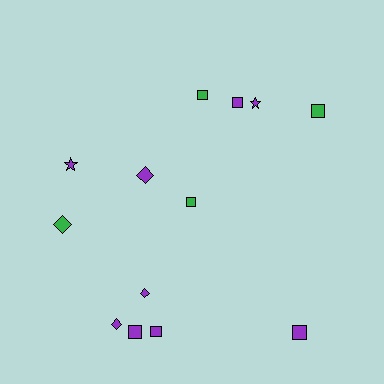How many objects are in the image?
There are 13 objects.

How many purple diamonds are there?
There are 3 purple diamonds.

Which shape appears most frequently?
Square, with 7 objects.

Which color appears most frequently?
Purple, with 9 objects.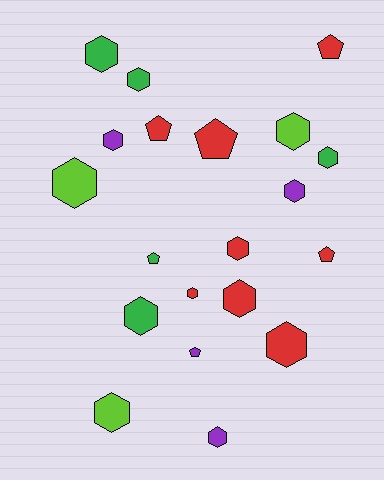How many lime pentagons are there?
There are no lime pentagons.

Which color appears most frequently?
Red, with 8 objects.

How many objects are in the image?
There are 20 objects.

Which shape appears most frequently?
Hexagon, with 14 objects.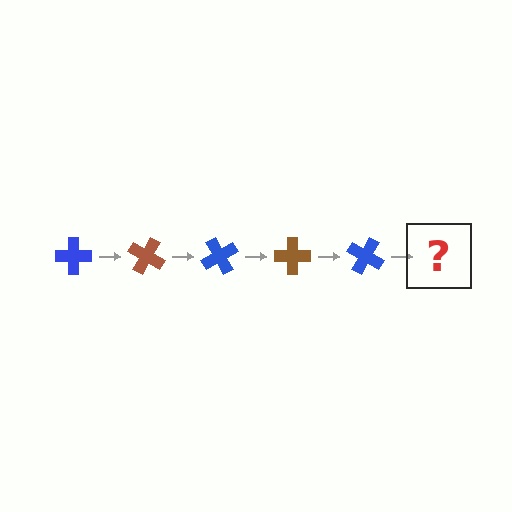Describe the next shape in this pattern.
It should be a brown cross, rotated 150 degrees from the start.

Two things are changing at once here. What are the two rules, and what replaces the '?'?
The two rules are that it rotates 30 degrees each step and the color cycles through blue and brown. The '?' should be a brown cross, rotated 150 degrees from the start.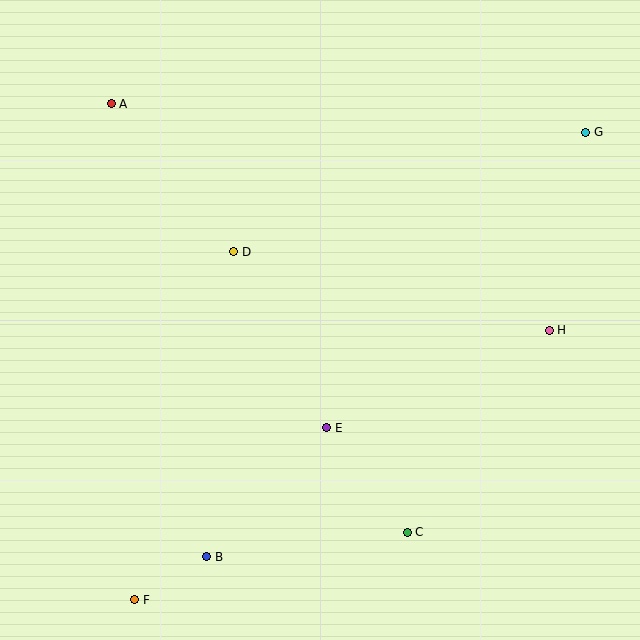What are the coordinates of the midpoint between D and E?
The midpoint between D and E is at (280, 340).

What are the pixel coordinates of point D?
Point D is at (234, 252).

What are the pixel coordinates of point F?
Point F is at (135, 600).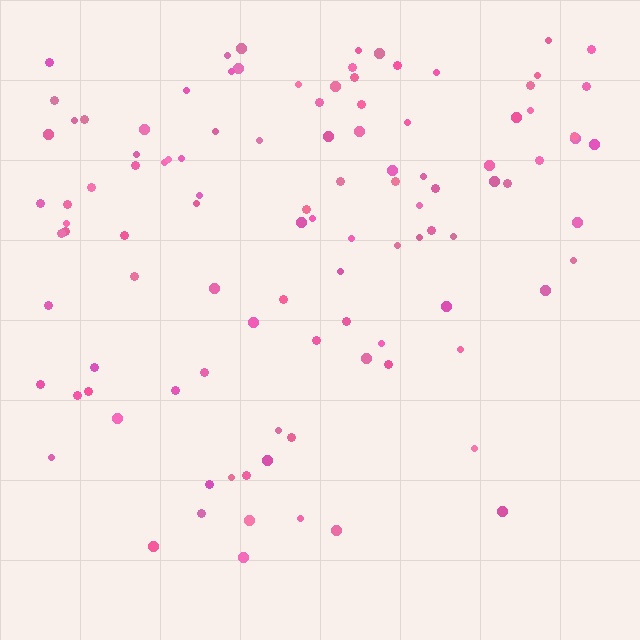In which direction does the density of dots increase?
From bottom to top, with the top side densest.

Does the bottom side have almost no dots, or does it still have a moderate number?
Still a moderate number, just noticeably fewer than the top.